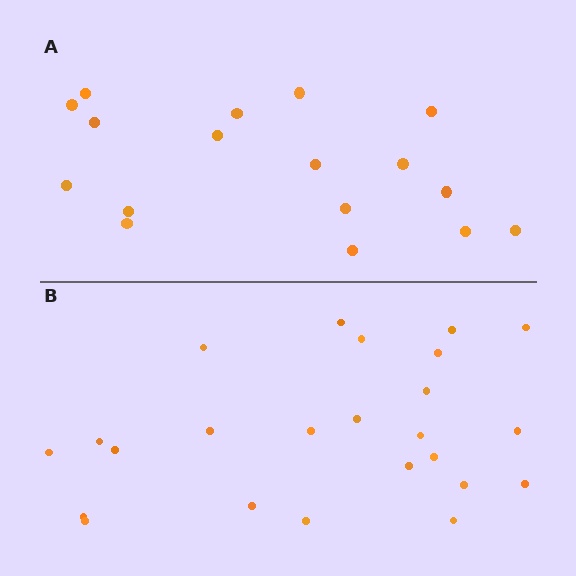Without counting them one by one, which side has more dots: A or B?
Region B (the bottom region) has more dots.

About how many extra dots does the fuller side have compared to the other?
Region B has roughly 8 or so more dots than region A.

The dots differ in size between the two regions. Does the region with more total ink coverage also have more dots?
No. Region A has more total ink coverage because its dots are larger, but region B actually contains more individual dots. Total area can be misleading — the number of items is what matters here.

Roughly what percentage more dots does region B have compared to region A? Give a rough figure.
About 40% more.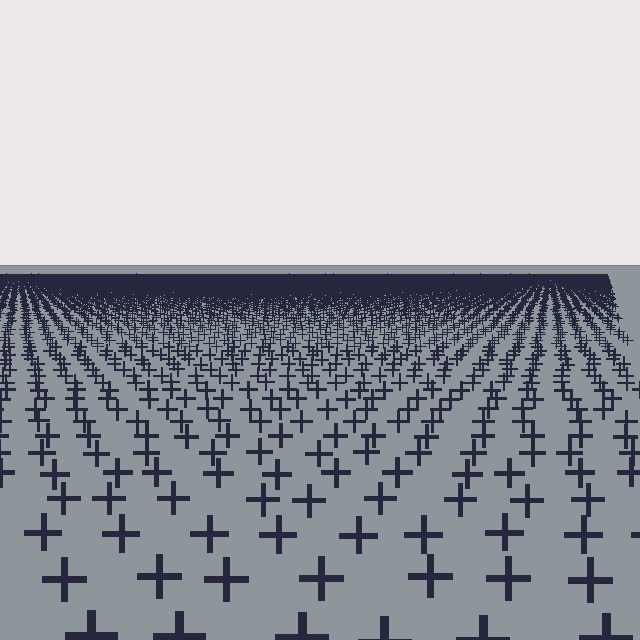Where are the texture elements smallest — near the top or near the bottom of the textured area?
Near the top.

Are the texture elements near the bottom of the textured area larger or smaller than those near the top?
Larger. Near the bottom, elements are closer to the viewer and appear at a bigger on-screen size.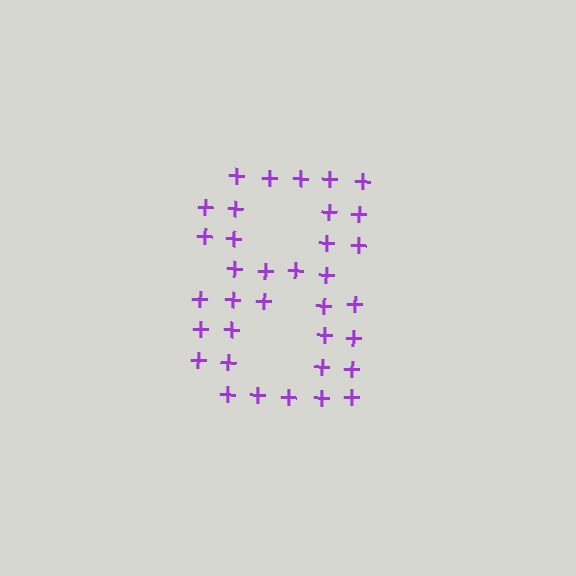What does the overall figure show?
The overall figure shows the digit 8.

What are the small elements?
The small elements are plus signs.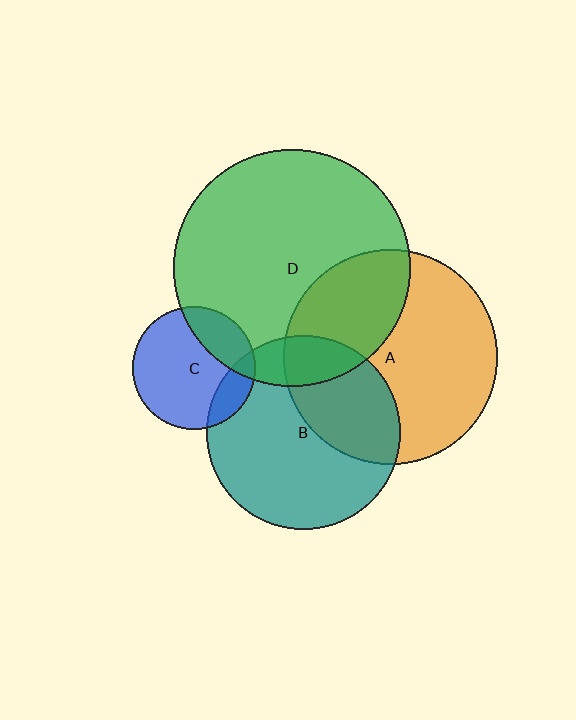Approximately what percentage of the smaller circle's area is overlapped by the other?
Approximately 15%.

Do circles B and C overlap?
Yes.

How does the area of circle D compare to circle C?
Approximately 3.7 times.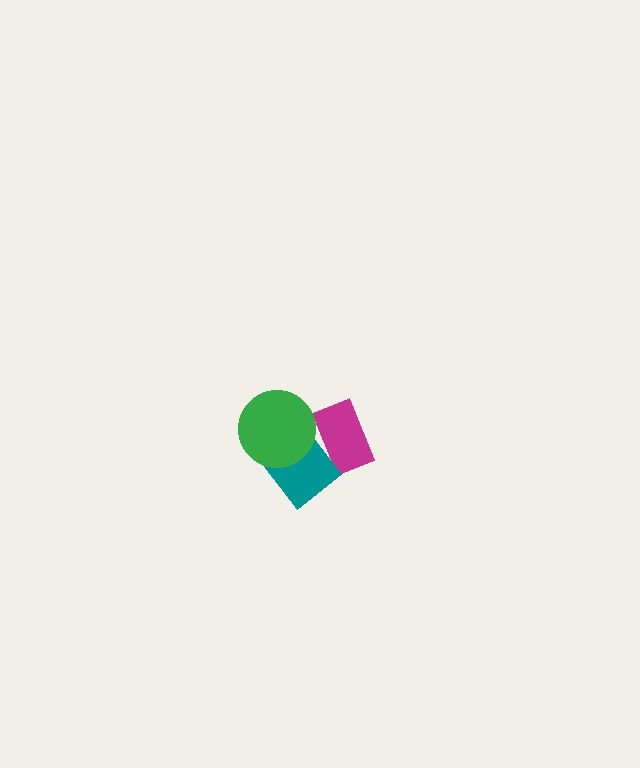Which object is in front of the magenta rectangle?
The teal rectangle is in front of the magenta rectangle.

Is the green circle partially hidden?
No, no other shape covers it.